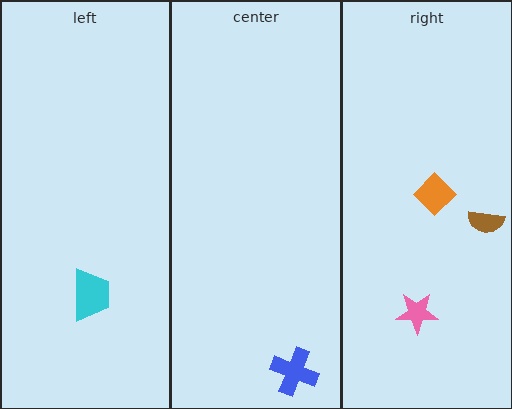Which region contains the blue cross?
The center region.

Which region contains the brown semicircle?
The right region.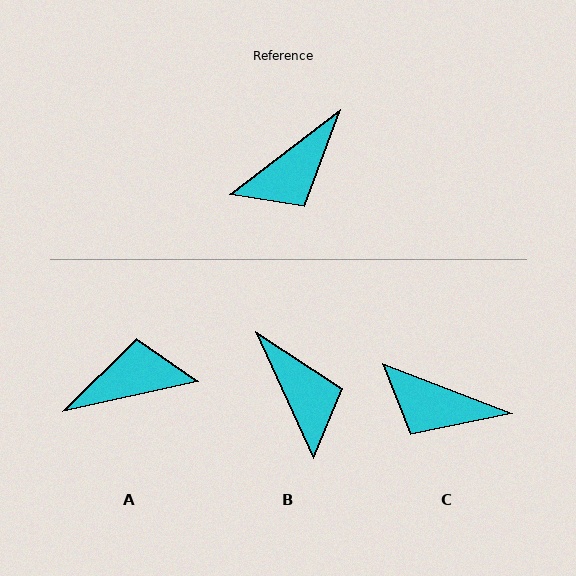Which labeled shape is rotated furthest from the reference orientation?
A, about 155 degrees away.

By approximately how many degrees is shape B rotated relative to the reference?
Approximately 77 degrees counter-clockwise.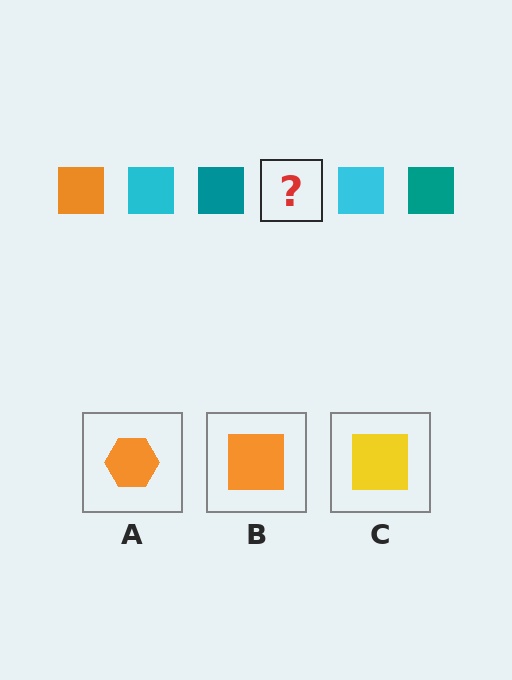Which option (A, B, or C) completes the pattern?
B.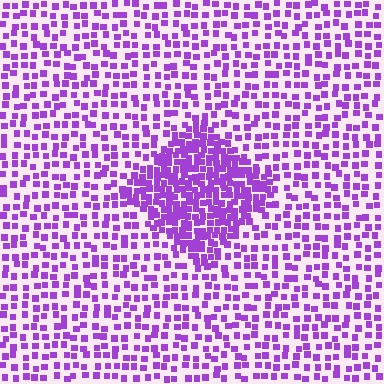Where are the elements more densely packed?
The elements are more densely packed inside the diamond boundary.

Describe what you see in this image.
The image contains small purple elements arranged at two different densities. A diamond-shaped region is visible where the elements are more densely packed than the surrounding area.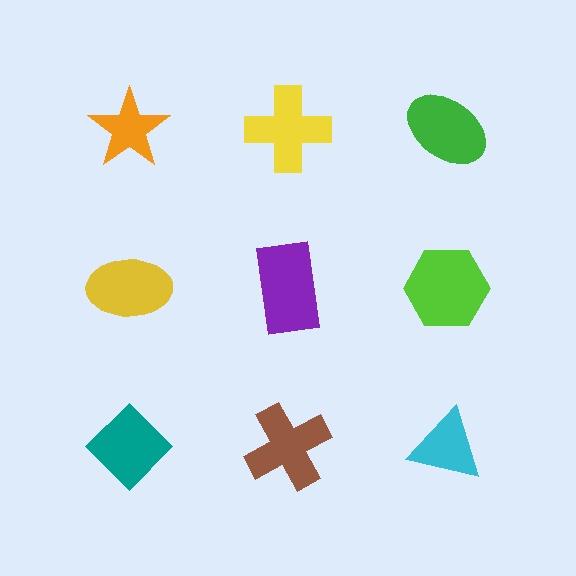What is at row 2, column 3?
A lime hexagon.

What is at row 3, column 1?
A teal diamond.